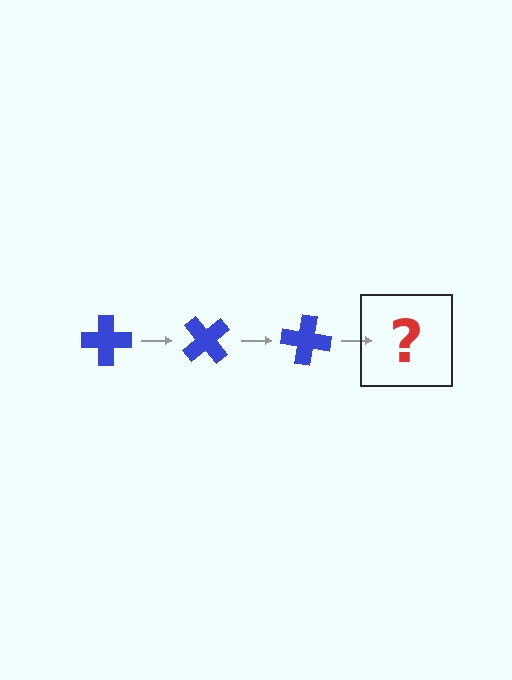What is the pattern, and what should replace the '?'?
The pattern is that the cross rotates 50 degrees each step. The '?' should be a blue cross rotated 150 degrees.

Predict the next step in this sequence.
The next step is a blue cross rotated 150 degrees.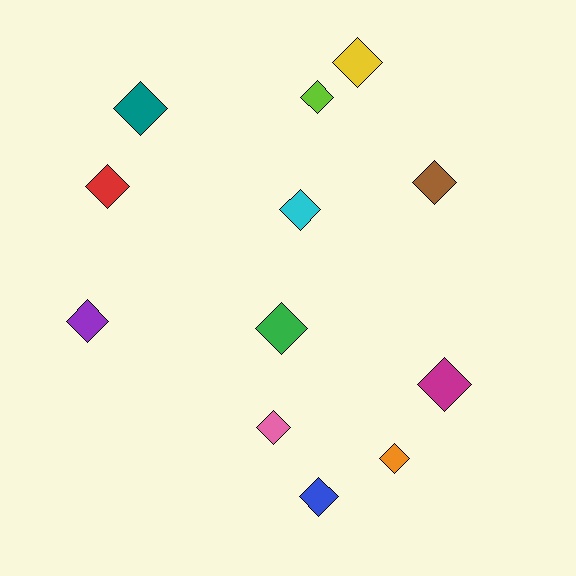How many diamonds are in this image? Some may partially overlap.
There are 12 diamonds.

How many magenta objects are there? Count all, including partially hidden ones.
There is 1 magenta object.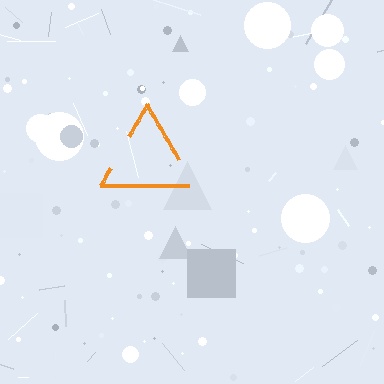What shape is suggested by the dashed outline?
The dashed outline suggests a triangle.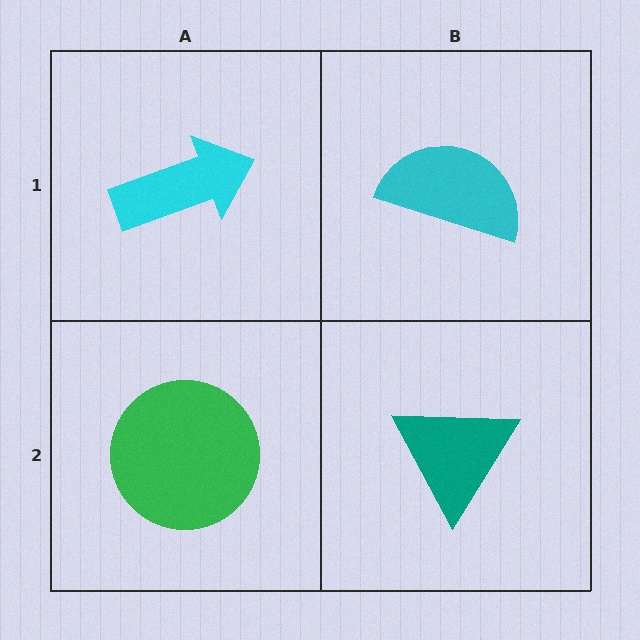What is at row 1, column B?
A cyan semicircle.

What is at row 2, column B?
A teal triangle.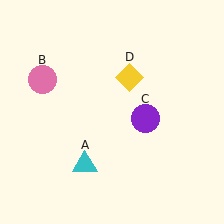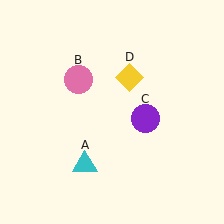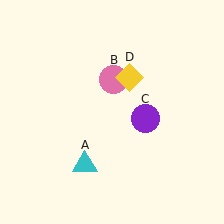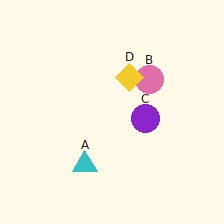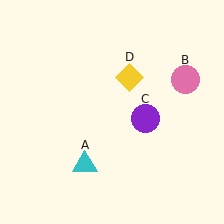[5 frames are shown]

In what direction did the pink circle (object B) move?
The pink circle (object B) moved right.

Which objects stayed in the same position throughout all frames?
Cyan triangle (object A) and purple circle (object C) and yellow diamond (object D) remained stationary.